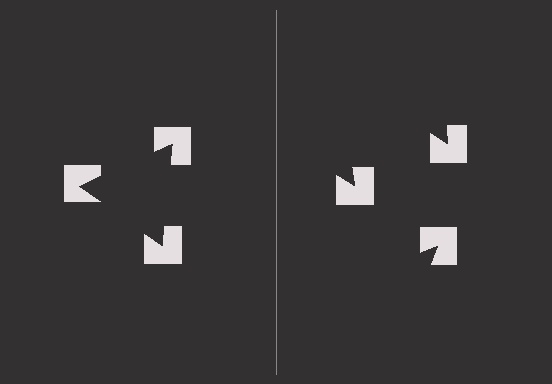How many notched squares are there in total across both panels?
6 — 3 on each side.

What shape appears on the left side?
An illusory triangle.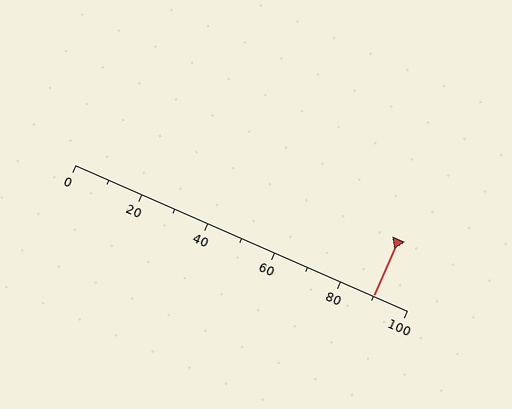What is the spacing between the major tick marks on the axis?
The major ticks are spaced 20 apart.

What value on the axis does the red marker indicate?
The marker indicates approximately 90.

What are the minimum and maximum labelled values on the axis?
The axis runs from 0 to 100.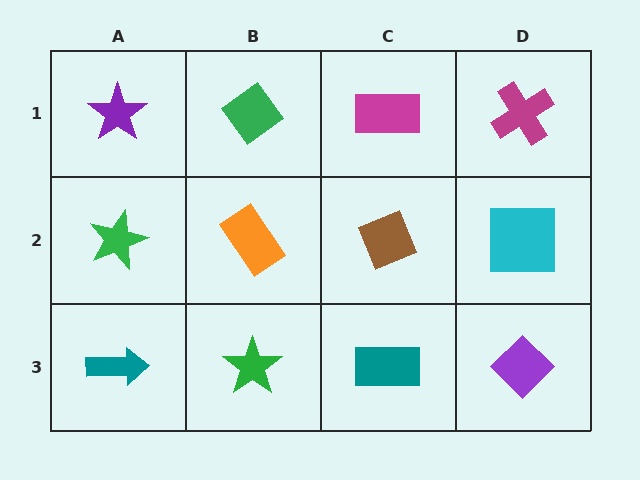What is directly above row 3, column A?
A green star.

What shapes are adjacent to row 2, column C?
A magenta rectangle (row 1, column C), a teal rectangle (row 3, column C), an orange rectangle (row 2, column B), a cyan square (row 2, column D).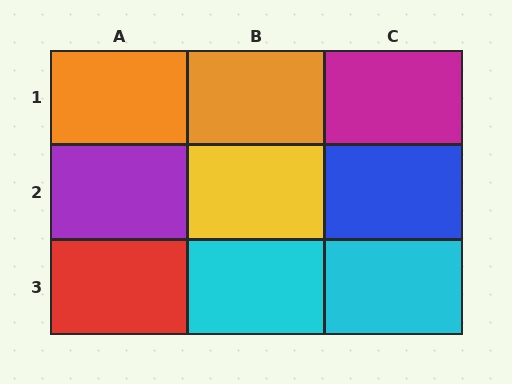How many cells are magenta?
1 cell is magenta.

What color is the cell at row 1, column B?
Orange.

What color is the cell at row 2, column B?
Yellow.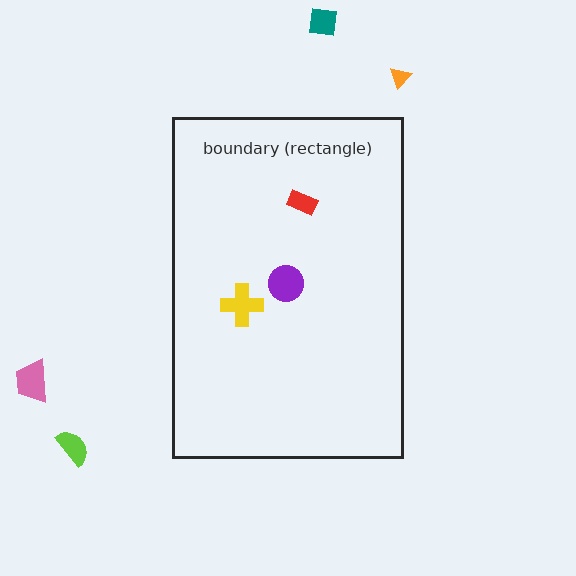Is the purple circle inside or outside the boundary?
Inside.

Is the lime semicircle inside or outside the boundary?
Outside.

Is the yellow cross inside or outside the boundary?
Inside.